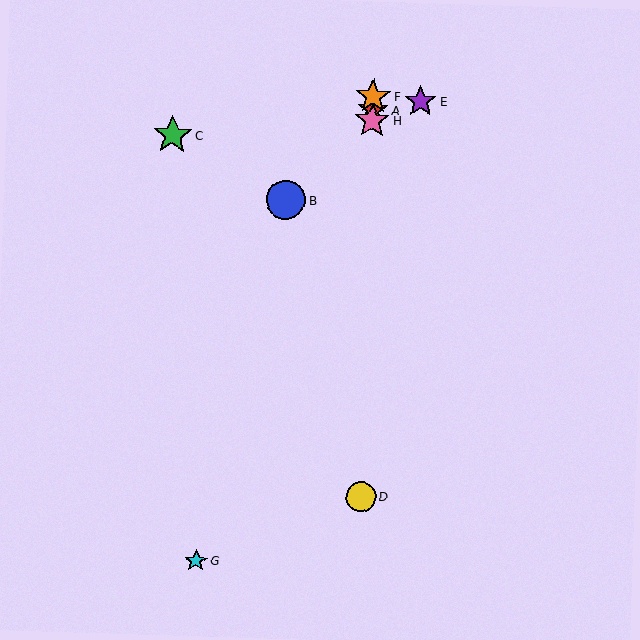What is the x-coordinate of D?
Object D is at x≈361.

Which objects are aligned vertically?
Objects A, D, F, H are aligned vertically.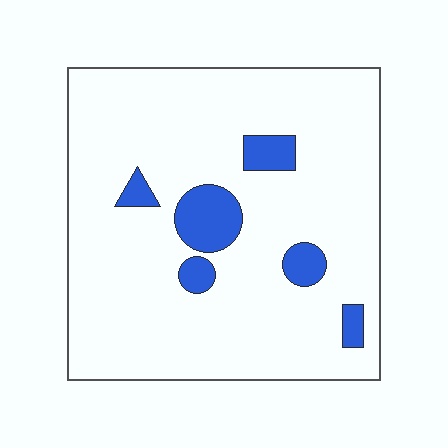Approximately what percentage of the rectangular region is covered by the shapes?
Approximately 10%.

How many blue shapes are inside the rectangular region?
6.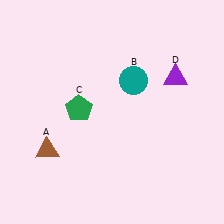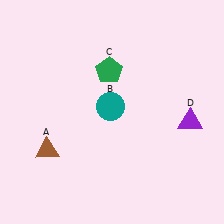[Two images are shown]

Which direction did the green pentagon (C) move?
The green pentagon (C) moved up.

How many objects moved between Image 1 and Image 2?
3 objects moved between the two images.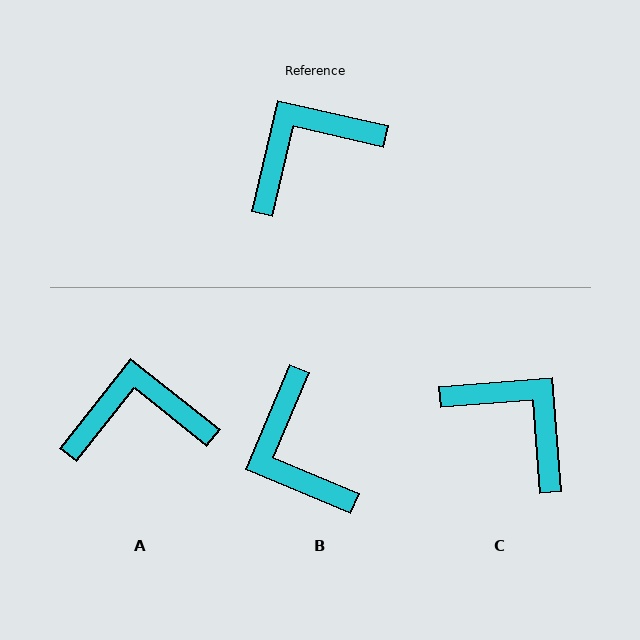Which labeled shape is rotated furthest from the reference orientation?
B, about 80 degrees away.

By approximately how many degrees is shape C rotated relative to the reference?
Approximately 73 degrees clockwise.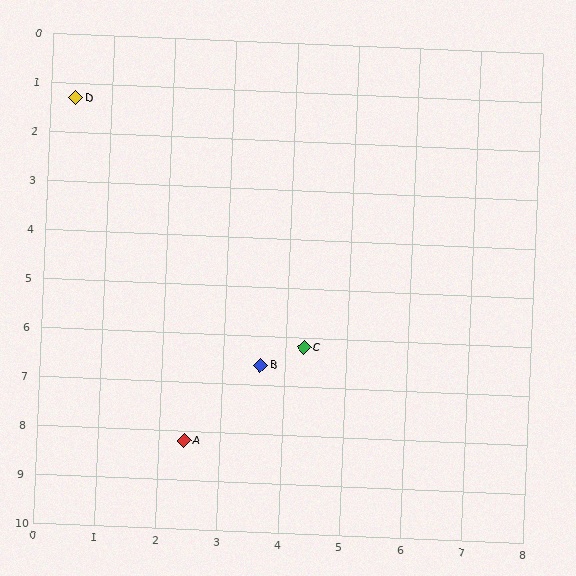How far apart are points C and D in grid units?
Points C and D are about 6.3 grid units apart.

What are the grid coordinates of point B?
Point B is at approximately (3.6, 6.6).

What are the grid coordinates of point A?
Point A is at approximately (2.4, 8.2).